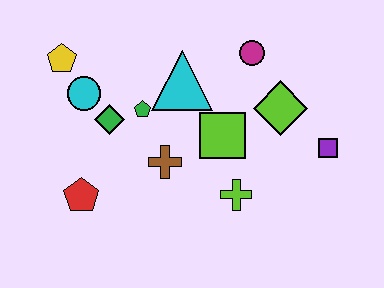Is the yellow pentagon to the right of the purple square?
No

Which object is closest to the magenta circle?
The lime diamond is closest to the magenta circle.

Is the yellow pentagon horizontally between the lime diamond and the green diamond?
No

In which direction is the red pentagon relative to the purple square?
The red pentagon is to the left of the purple square.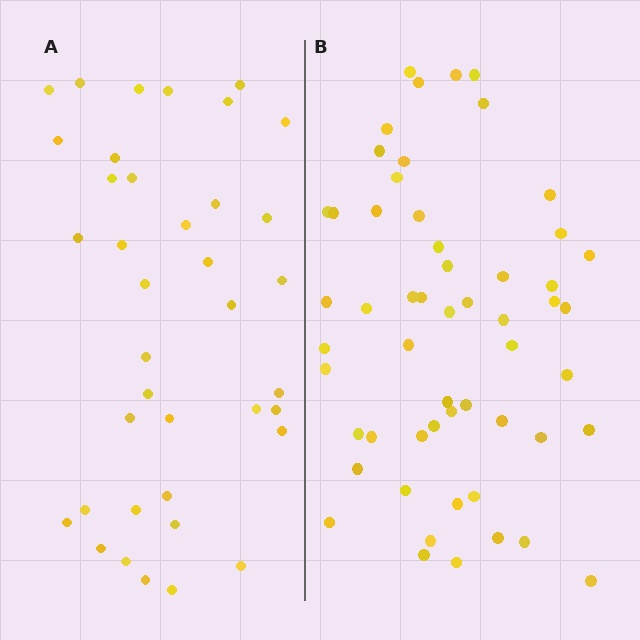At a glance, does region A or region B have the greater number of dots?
Region B (the right region) has more dots.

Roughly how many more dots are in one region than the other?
Region B has approximately 15 more dots than region A.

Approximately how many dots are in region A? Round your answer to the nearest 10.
About 40 dots. (The exact count is 38, which rounds to 40.)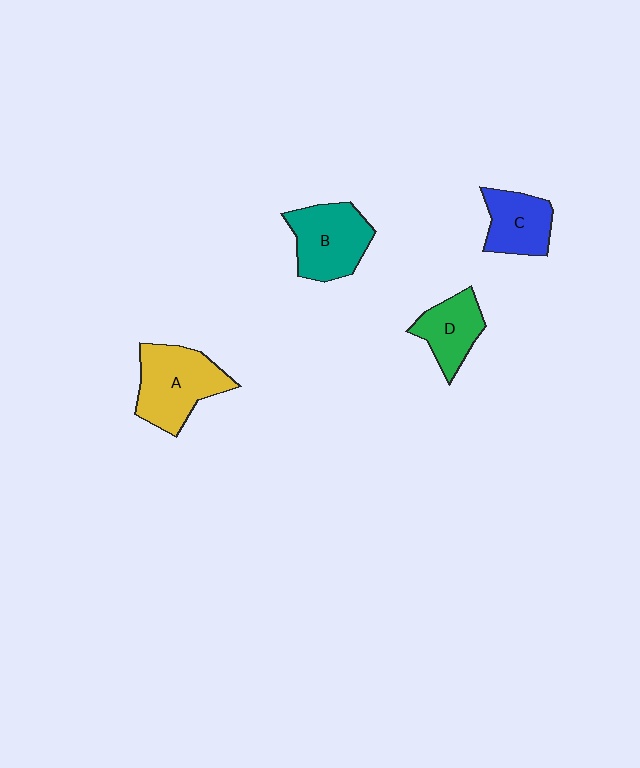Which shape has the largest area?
Shape A (yellow).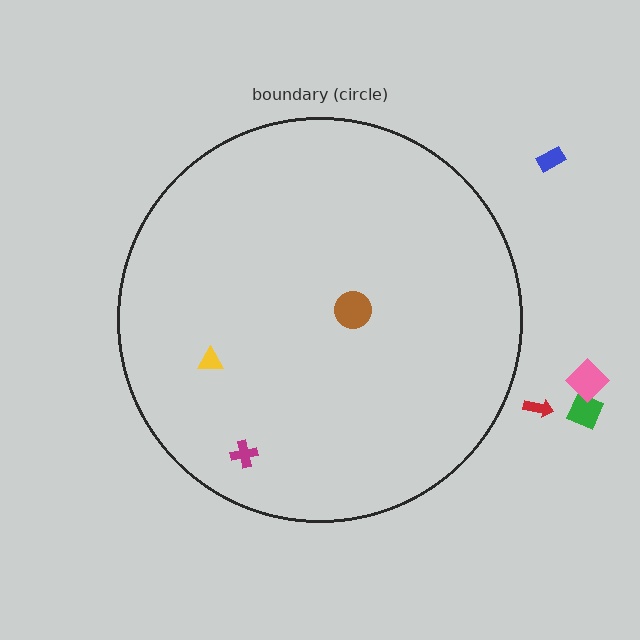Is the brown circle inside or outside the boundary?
Inside.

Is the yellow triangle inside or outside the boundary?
Inside.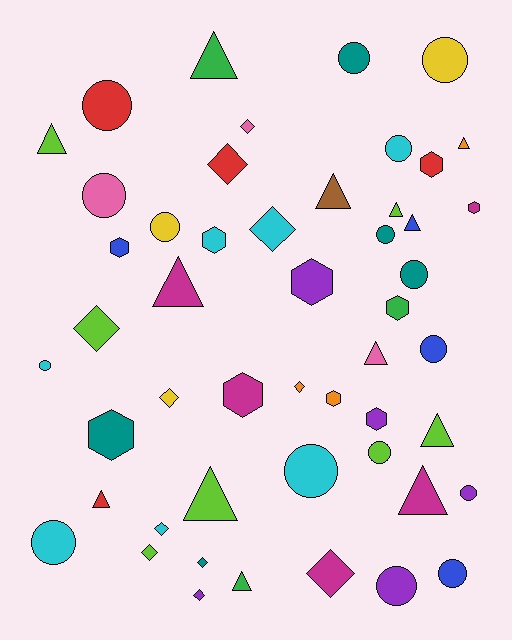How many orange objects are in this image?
There are 3 orange objects.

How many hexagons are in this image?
There are 10 hexagons.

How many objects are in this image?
There are 50 objects.